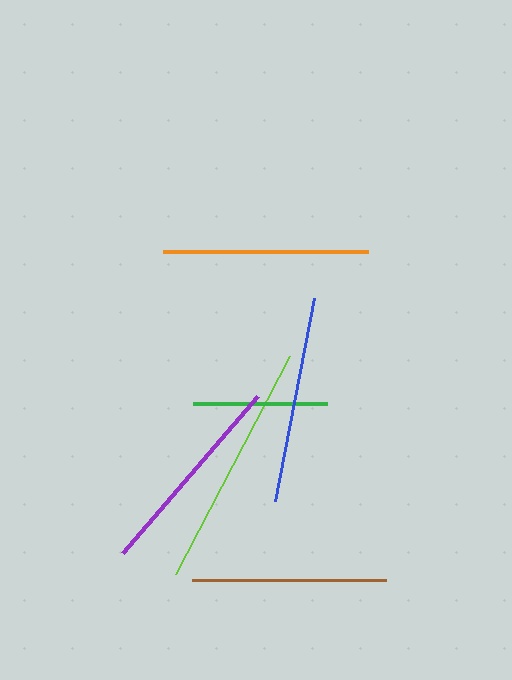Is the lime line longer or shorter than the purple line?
The lime line is longer than the purple line.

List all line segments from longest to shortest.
From longest to shortest: lime, purple, blue, orange, brown, green.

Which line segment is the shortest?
The green line is the shortest at approximately 133 pixels.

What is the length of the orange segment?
The orange segment is approximately 205 pixels long.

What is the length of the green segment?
The green segment is approximately 133 pixels long.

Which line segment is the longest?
The lime line is the longest at approximately 246 pixels.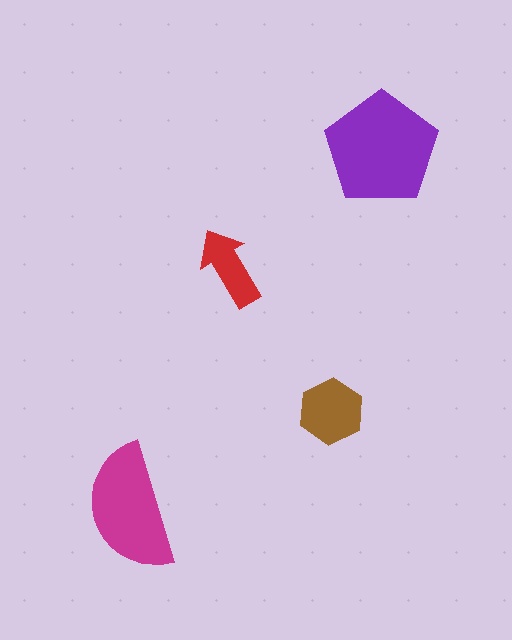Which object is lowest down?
The magenta semicircle is bottommost.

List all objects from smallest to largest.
The red arrow, the brown hexagon, the magenta semicircle, the purple pentagon.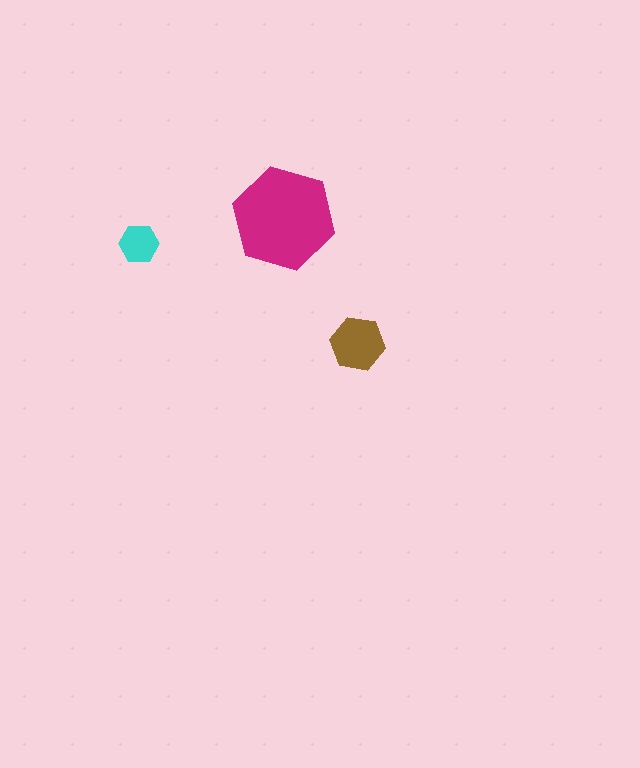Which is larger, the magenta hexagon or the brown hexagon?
The magenta one.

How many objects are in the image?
There are 3 objects in the image.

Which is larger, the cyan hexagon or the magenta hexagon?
The magenta one.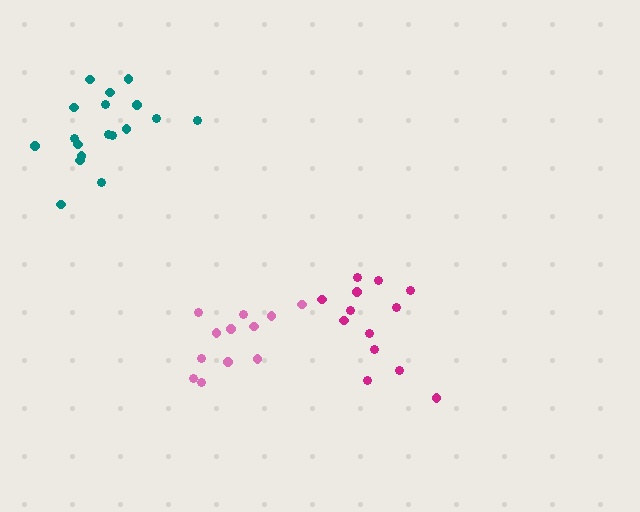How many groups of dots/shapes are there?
There are 3 groups.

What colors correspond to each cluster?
The clusters are colored: magenta, teal, pink.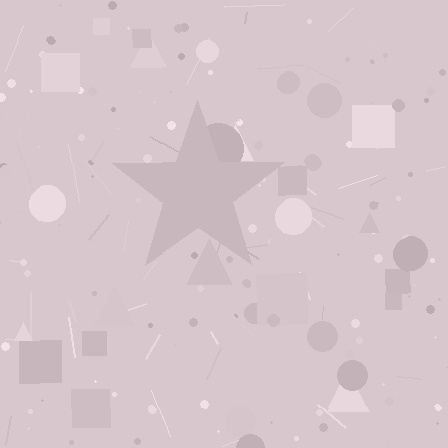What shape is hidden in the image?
A star is hidden in the image.